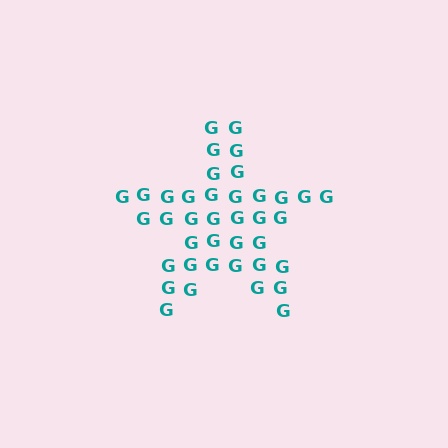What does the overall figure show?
The overall figure shows a star.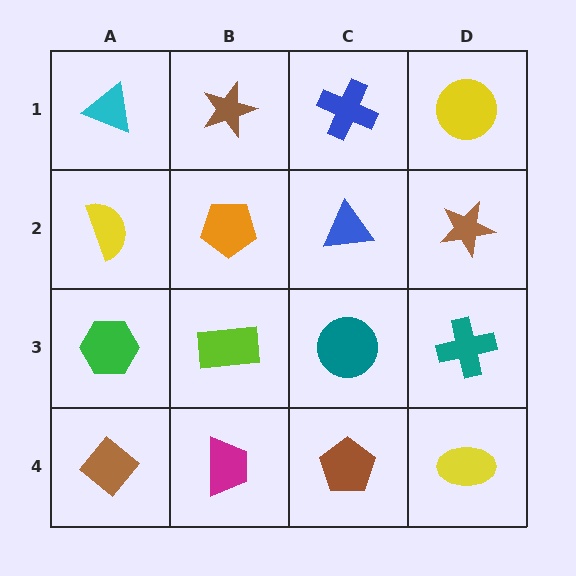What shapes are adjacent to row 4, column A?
A green hexagon (row 3, column A), a magenta trapezoid (row 4, column B).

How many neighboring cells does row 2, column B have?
4.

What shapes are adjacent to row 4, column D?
A teal cross (row 3, column D), a brown pentagon (row 4, column C).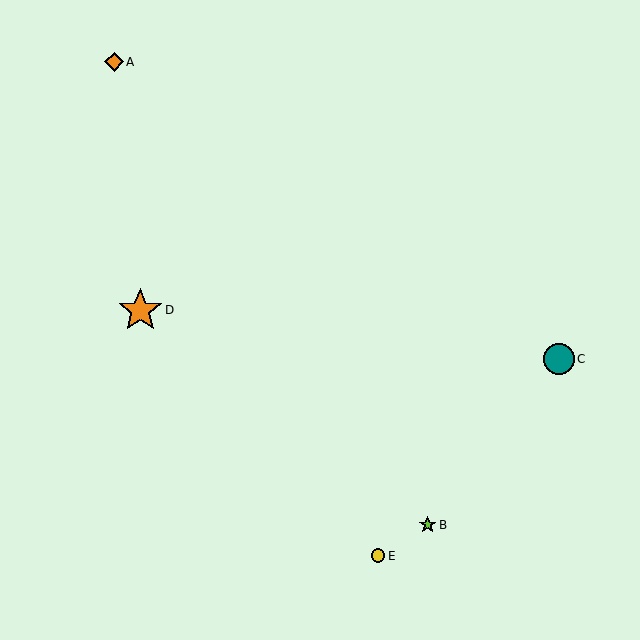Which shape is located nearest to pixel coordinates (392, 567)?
The yellow circle (labeled E) at (378, 556) is nearest to that location.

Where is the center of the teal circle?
The center of the teal circle is at (559, 359).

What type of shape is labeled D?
Shape D is an orange star.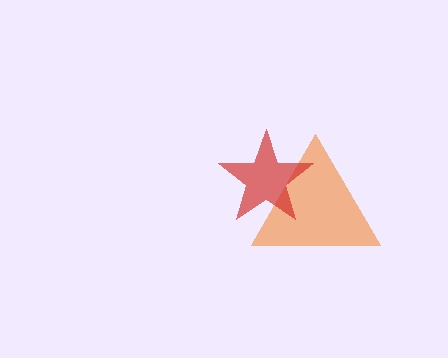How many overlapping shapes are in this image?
There are 2 overlapping shapes in the image.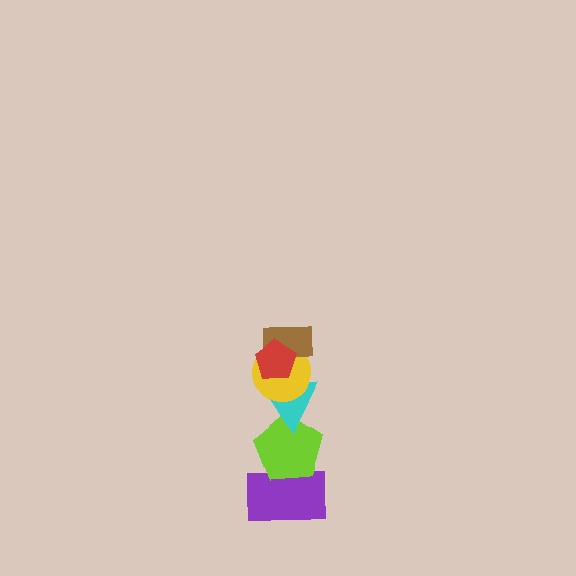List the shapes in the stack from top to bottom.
From top to bottom: the red pentagon, the brown rectangle, the yellow circle, the cyan triangle, the lime pentagon, the purple rectangle.